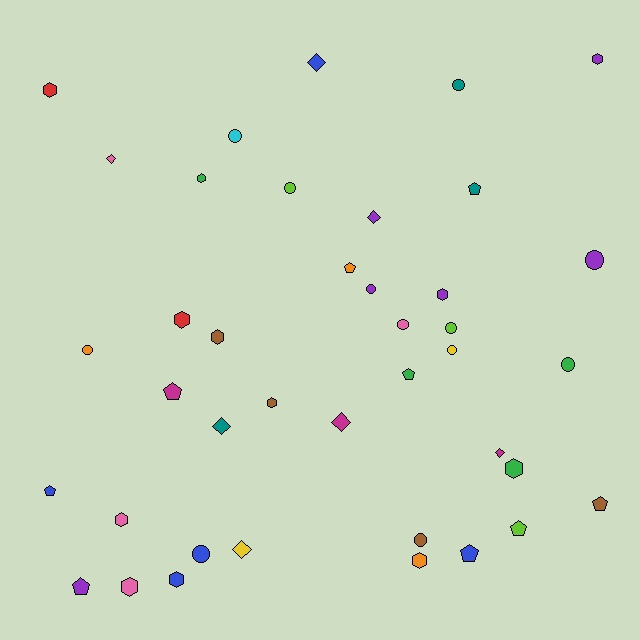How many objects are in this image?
There are 40 objects.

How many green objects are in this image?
There are 4 green objects.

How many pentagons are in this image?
There are 9 pentagons.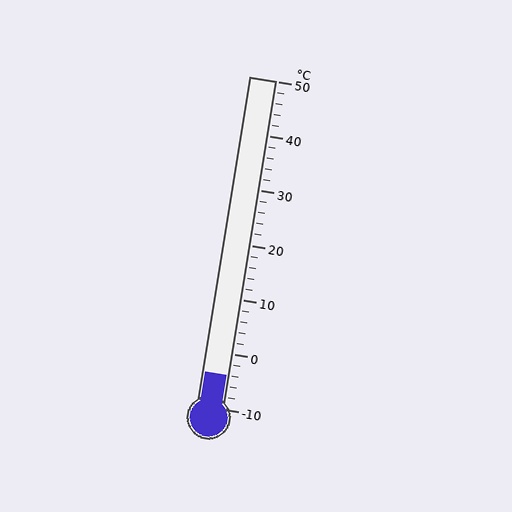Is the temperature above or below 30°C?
The temperature is below 30°C.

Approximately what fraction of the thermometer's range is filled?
The thermometer is filled to approximately 10% of its range.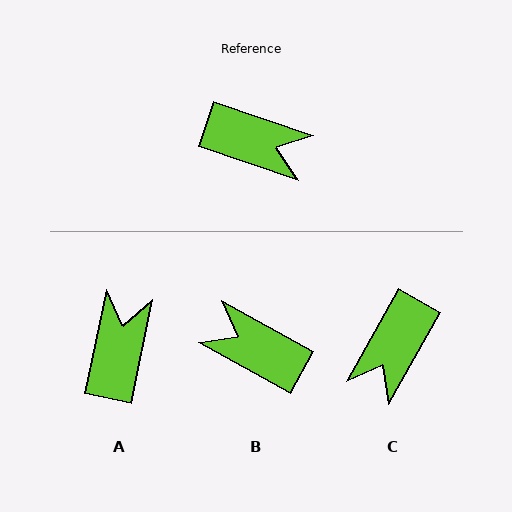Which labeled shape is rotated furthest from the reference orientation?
B, about 170 degrees away.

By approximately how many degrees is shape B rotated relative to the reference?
Approximately 170 degrees counter-clockwise.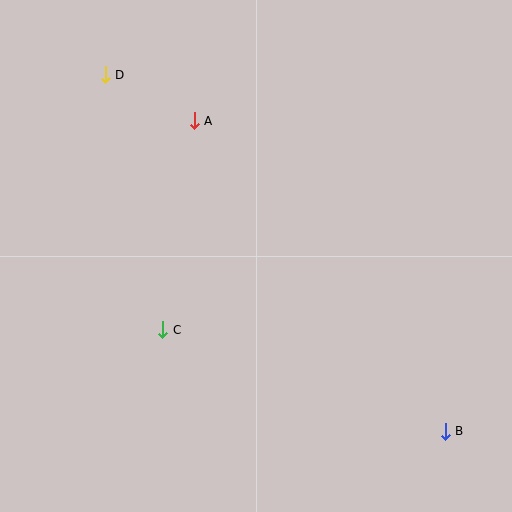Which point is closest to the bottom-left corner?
Point C is closest to the bottom-left corner.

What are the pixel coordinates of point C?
Point C is at (163, 330).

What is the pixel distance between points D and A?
The distance between D and A is 100 pixels.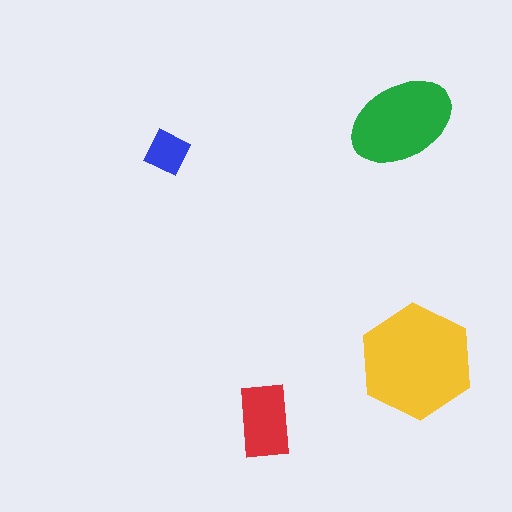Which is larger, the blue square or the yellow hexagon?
The yellow hexagon.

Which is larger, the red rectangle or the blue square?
The red rectangle.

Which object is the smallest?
The blue square.